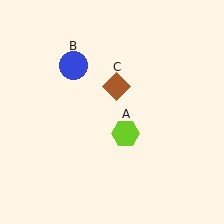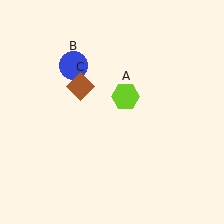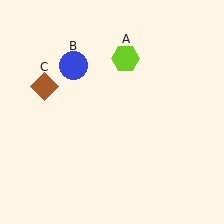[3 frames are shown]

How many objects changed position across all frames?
2 objects changed position: lime hexagon (object A), brown diamond (object C).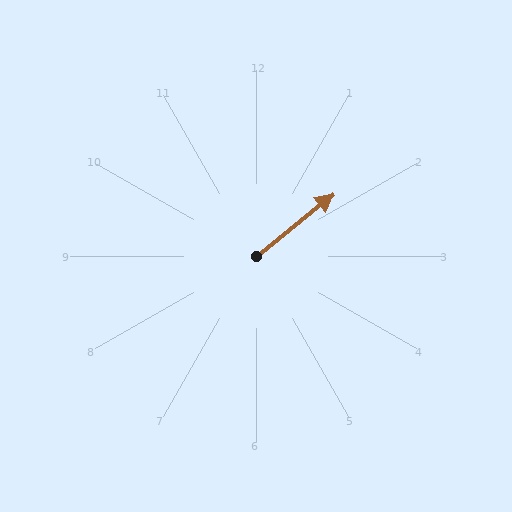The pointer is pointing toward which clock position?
Roughly 2 o'clock.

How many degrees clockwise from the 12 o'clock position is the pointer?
Approximately 51 degrees.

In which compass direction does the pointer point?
Northeast.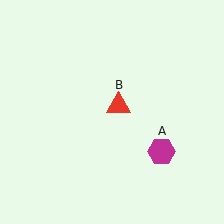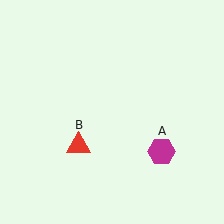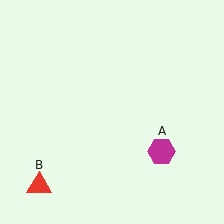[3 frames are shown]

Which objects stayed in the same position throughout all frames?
Magenta hexagon (object A) remained stationary.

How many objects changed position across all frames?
1 object changed position: red triangle (object B).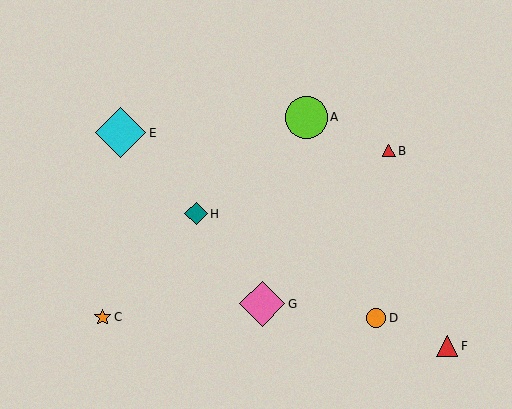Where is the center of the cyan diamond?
The center of the cyan diamond is at (121, 133).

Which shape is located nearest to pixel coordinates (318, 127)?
The lime circle (labeled A) at (306, 117) is nearest to that location.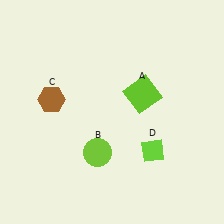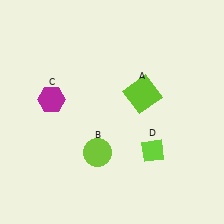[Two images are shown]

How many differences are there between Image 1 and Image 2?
There is 1 difference between the two images.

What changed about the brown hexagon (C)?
In Image 1, C is brown. In Image 2, it changed to magenta.